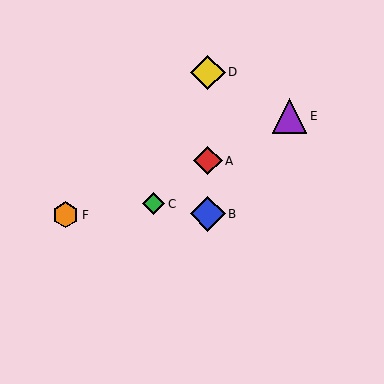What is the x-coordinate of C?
Object C is at x≈154.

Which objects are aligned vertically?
Objects A, B, D are aligned vertically.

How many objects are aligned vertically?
3 objects (A, B, D) are aligned vertically.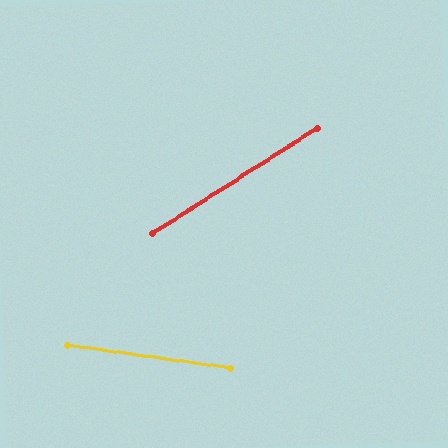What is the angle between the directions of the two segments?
Approximately 40 degrees.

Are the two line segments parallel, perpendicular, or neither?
Neither parallel nor perpendicular — they differ by about 40°.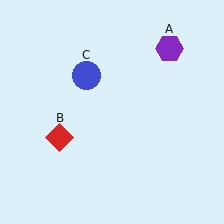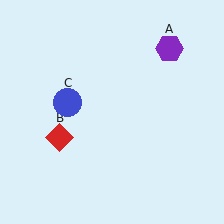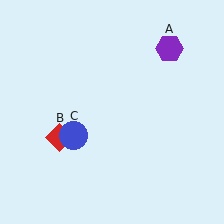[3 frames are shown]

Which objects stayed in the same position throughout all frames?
Purple hexagon (object A) and red diamond (object B) remained stationary.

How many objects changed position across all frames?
1 object changed position: blue circle (object C).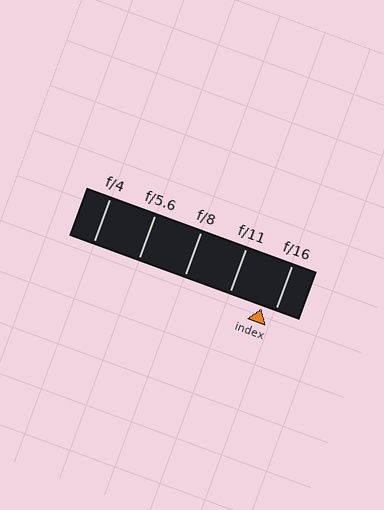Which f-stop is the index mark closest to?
The index mark is closest to f/16.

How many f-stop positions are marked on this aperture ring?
There are 5 f-stop positions marked.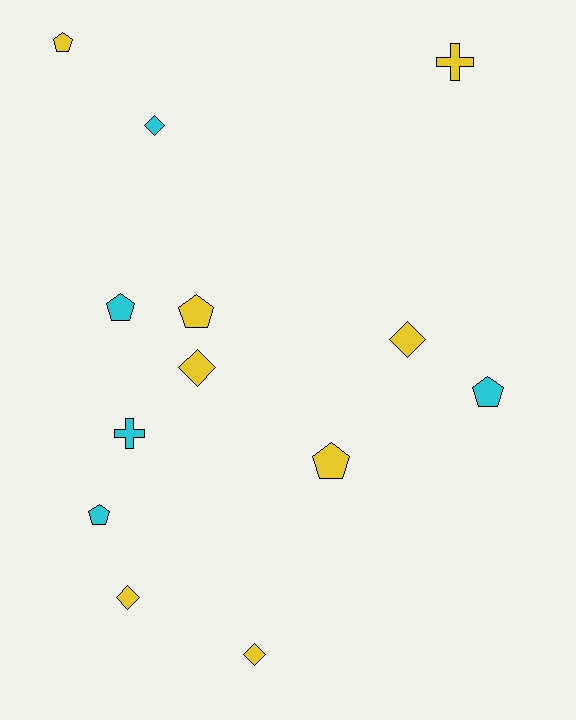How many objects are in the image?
There are 13 objects.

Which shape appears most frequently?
Pentagon, with 6 objects.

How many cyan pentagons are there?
There are 3 cyan pentagons.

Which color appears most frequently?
Yellow, with 8 objects.